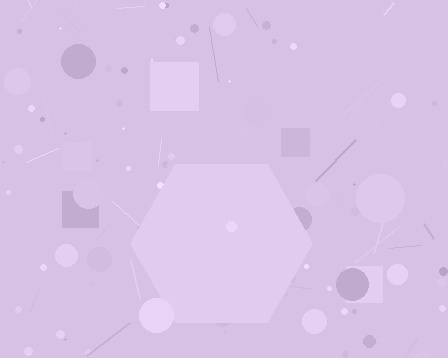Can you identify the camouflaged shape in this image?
The camouflaged shape is a hexagon.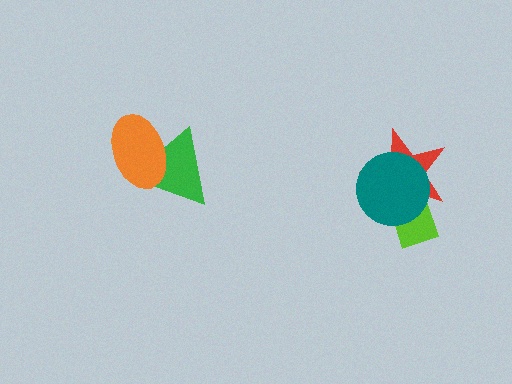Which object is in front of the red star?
The teal circle is in front of the red star.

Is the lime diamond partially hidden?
Yes, it is partially covered by another shape.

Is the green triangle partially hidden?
Yes, it is partially covered by another shape.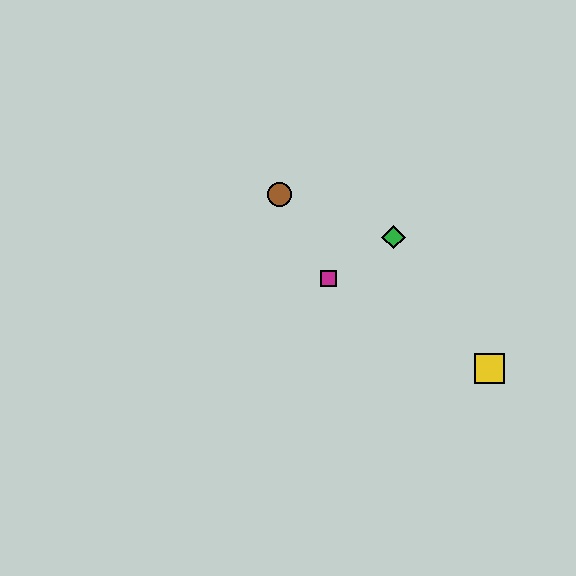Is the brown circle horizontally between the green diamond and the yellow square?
No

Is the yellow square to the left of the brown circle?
No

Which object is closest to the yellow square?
The green diamond is closest to the yellow square.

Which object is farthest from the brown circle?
The yellow square is farthest from the brown circle.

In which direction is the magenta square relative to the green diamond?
The magenta square is to the left of the green diamond.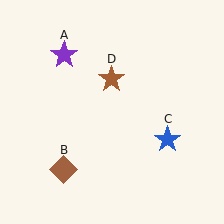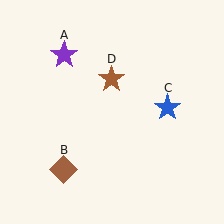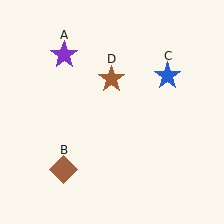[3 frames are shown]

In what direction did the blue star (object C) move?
The blue star (object C) moved up.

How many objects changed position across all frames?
1 object changed position: blue star (object C).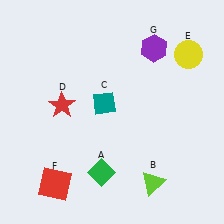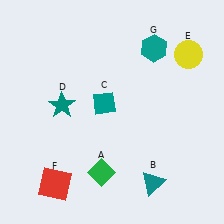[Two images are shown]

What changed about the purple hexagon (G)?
In Image 1, G is purple. In Image 2, it changed to teal.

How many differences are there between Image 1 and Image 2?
There are 3 differences between the two images.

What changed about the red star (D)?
In Image 1, D is red. In Image 2, it changed to teal.